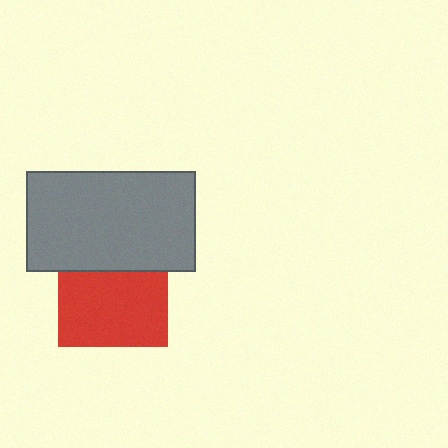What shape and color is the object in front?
The object in front is a gray rectangle.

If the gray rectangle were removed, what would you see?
You would see the complete red square.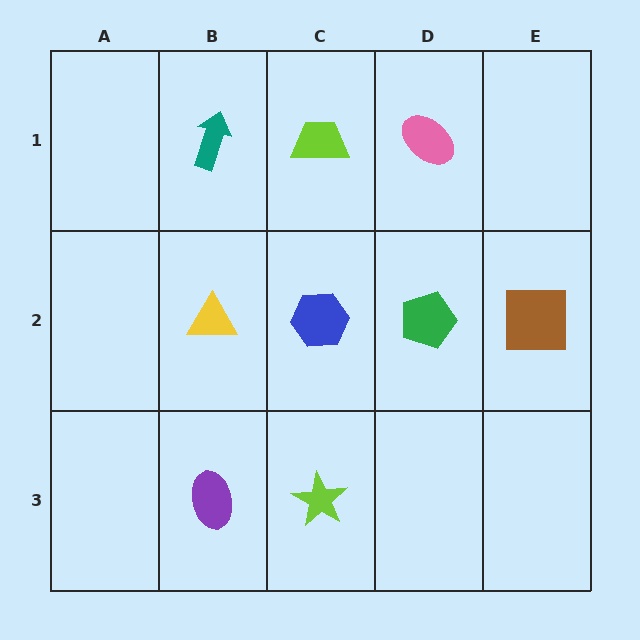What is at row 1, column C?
A lime trapezoid.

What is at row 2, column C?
A blue hexagon.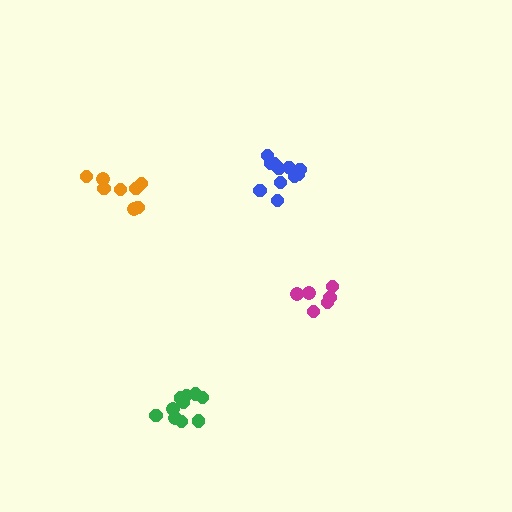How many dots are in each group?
Group 1: 10 dots, Group 2: 11 dots, Group 3: 6 dots, Group 4: 8 dots (35 total).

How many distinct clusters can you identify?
There are 4 distinct clusters.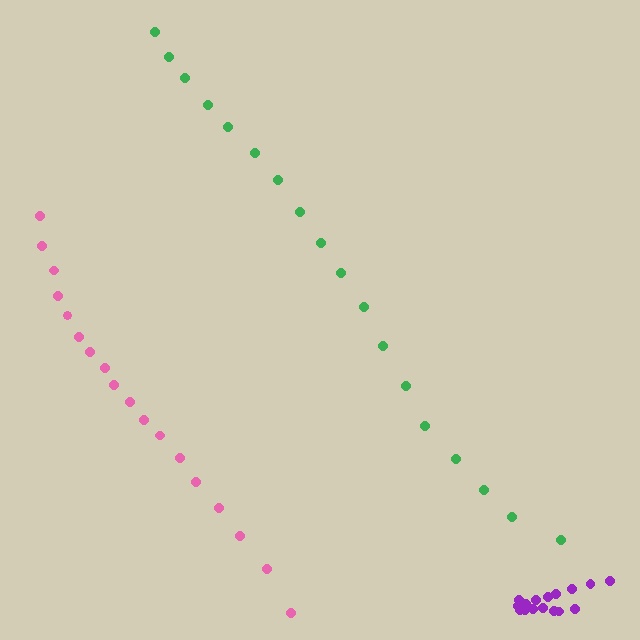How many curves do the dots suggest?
There are 3 distinct paths.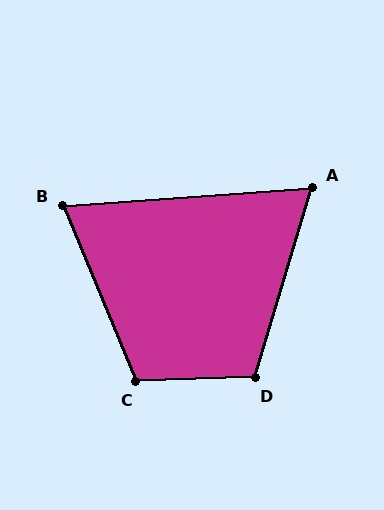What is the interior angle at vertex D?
Approximately 108 degrees (obtuse).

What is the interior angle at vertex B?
Approximately 72 degrees (acute).